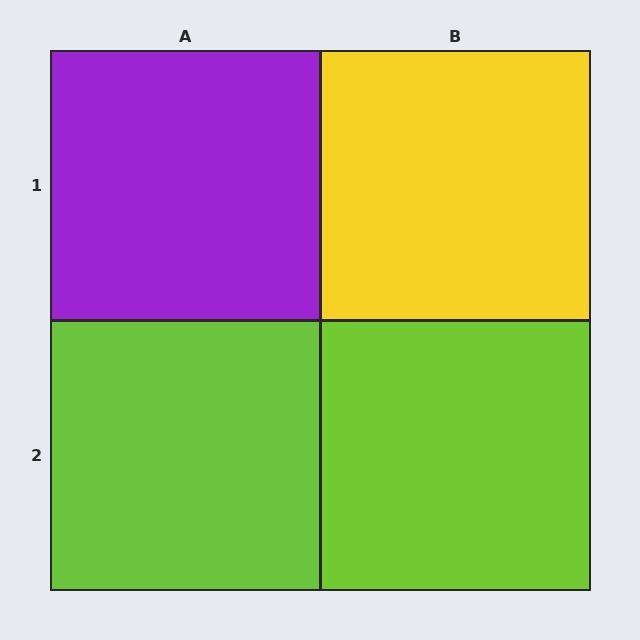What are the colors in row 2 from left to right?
Lime, lime.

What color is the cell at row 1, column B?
Yellow.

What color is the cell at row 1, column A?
Purple.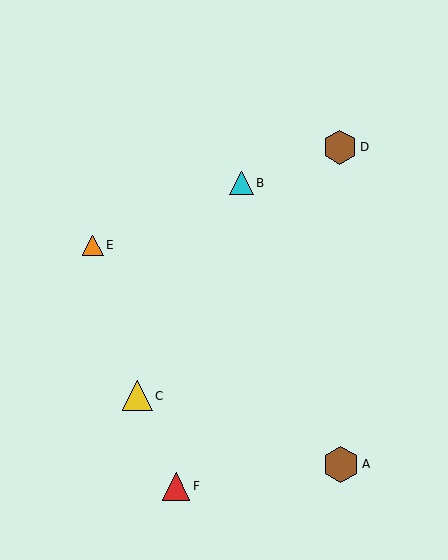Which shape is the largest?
The brown hexagon (labeled A) is the largest.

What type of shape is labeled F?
Shape F is a red triangle.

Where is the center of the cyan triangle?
The center of the cyan triangle is at (242, 183).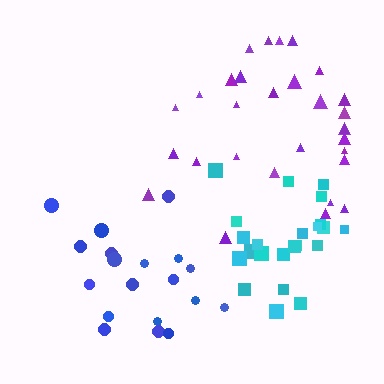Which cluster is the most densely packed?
Cyan.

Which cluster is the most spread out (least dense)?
Purple.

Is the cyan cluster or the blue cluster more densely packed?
Cyan.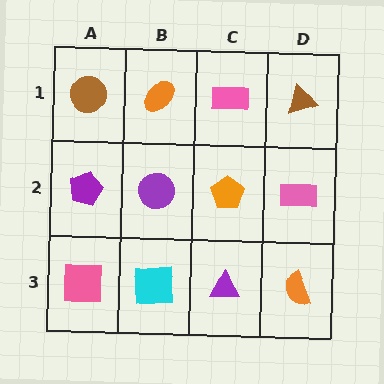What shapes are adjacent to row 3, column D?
A pink rectangle (row 2, column D), a purple triangle (row 3, column C).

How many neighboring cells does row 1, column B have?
3.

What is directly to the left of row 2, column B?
A purple pentagon.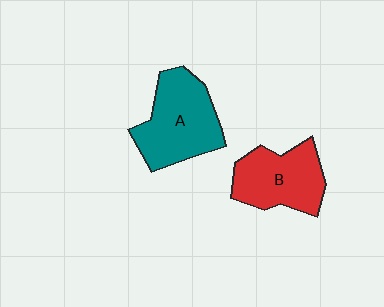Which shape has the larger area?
Shape A (teal).